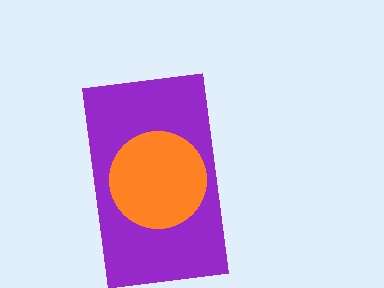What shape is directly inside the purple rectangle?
The orange circle.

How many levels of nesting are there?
2.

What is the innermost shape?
The orange circle.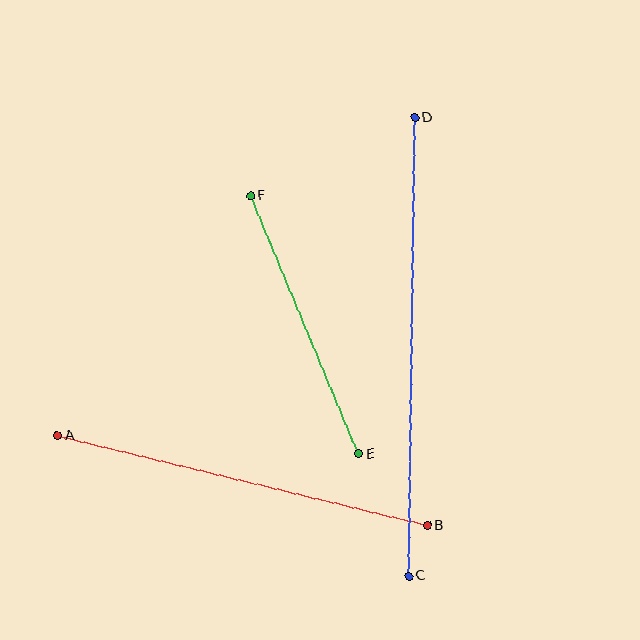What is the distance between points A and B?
The distance is approximately 380 pixels.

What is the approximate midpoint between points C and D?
The midpoint is at approximately (412, 347) pixels.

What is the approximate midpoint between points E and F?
The midpoint is at approximately (305, 325) pixels.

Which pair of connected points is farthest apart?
Points C and D are farthest apart.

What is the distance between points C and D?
The distance is approximately 458 pixels.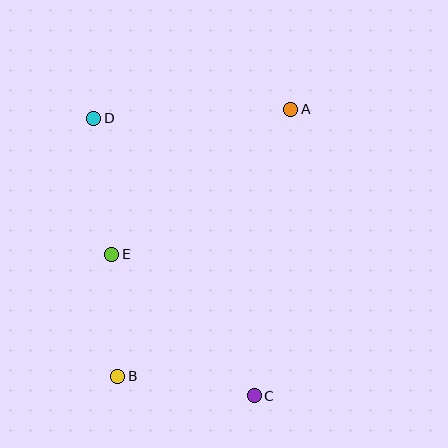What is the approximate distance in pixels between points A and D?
The distance between A and D is approximately 197 pixels.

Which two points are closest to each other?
Points B and E are closest to each other.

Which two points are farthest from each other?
Points C and D are farthest from each other.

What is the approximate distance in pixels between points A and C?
The distance between A and C is approximately 289 pixels.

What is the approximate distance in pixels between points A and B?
The distance between A and B is approximately 318 pixels.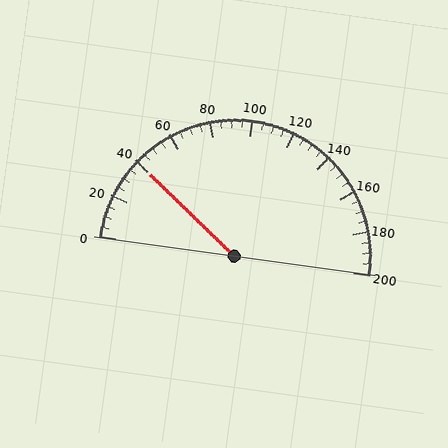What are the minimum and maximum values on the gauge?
The gauge ranges from 0 to 200.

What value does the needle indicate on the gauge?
The needle indicates approximately 40.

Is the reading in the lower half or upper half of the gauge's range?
The reading is in the lower half of the range (0 to 200).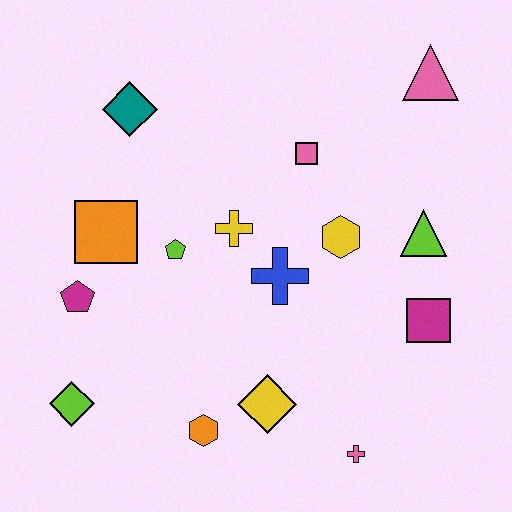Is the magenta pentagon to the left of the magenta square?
Yes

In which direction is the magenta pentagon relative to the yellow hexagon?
The magenta pentagon is to the left of the yellow hexagon.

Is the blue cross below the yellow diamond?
No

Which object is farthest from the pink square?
The lime diamond is farthest from the pink square.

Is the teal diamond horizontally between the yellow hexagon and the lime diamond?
Yes